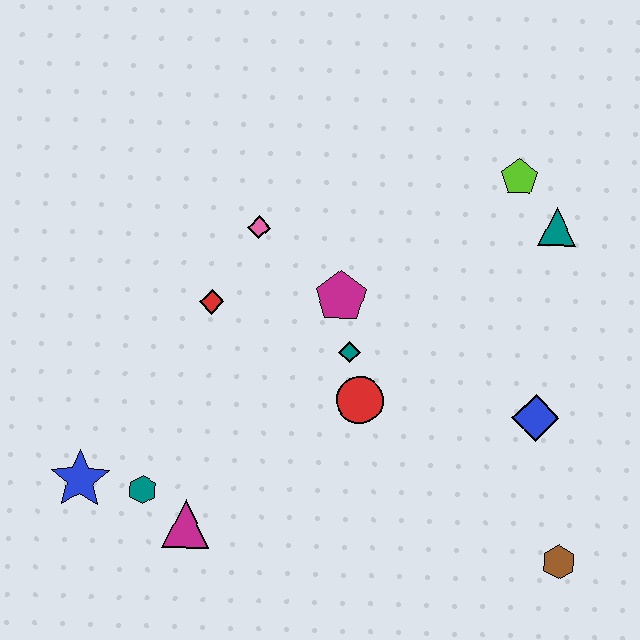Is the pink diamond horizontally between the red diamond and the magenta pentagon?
Yes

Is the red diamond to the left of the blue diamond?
Yes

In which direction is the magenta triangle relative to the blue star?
The magenta triangle is to the right of the blue star.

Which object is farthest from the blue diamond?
The blue star is farthest from the blue diamond.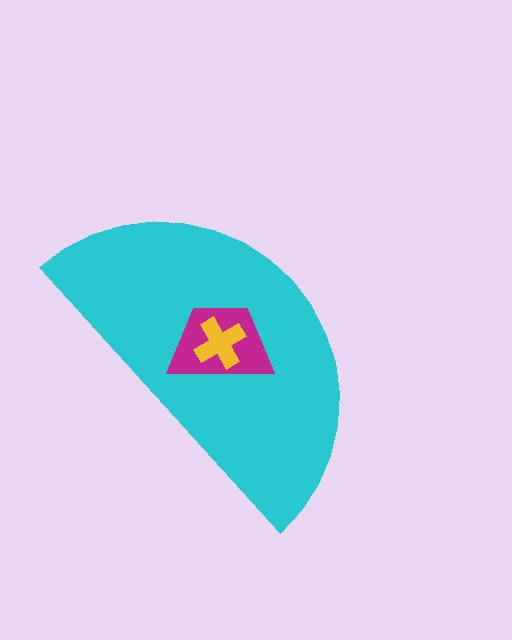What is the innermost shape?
The yellow cross.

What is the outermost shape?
The cyan semicircle.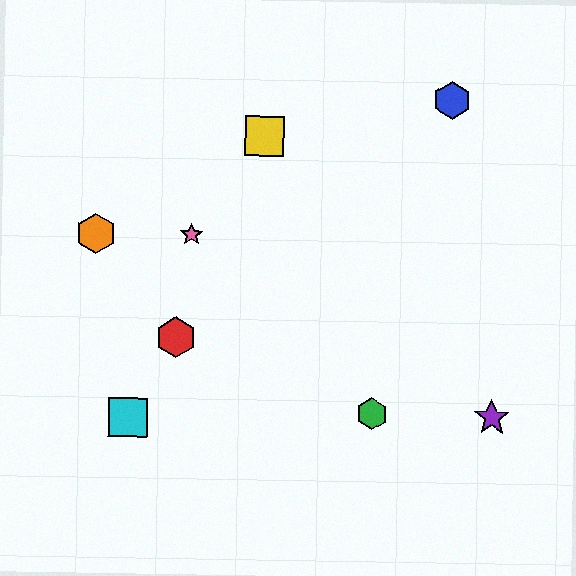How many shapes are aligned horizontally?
2 shapes (the orange hexagon, the pink star) are aligned horizontally.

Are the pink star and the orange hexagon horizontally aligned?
Yes, both are at y≈235.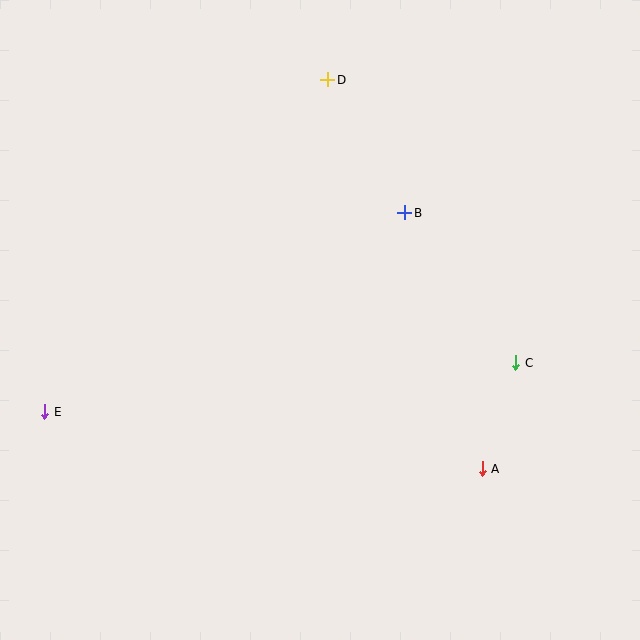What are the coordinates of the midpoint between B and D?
The midpoint between B and D is at (366, 146).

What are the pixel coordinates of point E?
Point E is at (45, 412).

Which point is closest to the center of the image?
Point B at (405, 213) is closest to the center.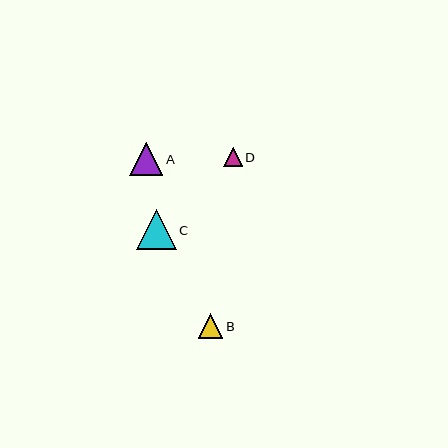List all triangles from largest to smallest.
From largest to smallest: C, A, B, D.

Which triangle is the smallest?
Triangle D is the smallest with a size of approximately 19 pixels.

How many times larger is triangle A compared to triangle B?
Triangle A is approximately 1.4 times the size of triangle B.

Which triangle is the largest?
Triangle C is the largest with a size of approximately 40 pixels.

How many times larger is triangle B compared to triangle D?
Triangle B is approximately 1.3 times the size of triangle D.